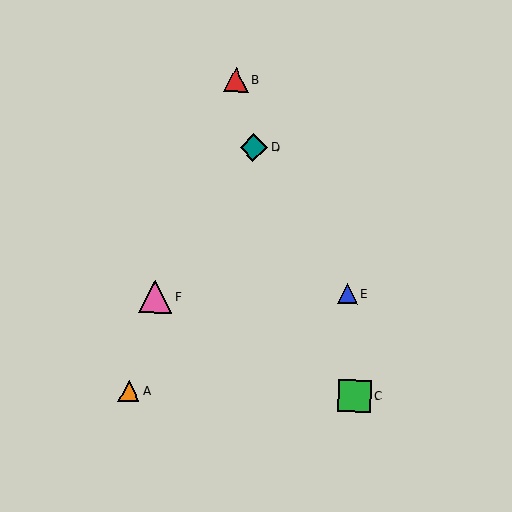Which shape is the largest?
The pink triangle (labeled F) is the largest.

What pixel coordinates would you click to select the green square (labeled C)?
Click at (354, 396) to select the green square C.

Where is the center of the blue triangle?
The center of the blue triangle is at (347, 294).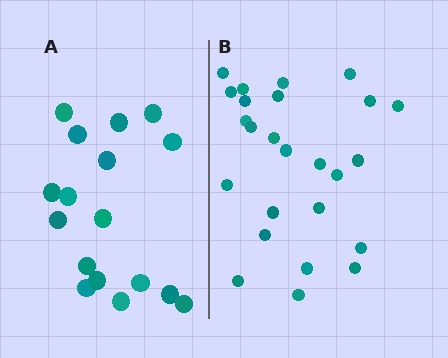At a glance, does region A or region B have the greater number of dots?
Region B (the right region) has more dots.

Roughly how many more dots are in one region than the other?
Region B has roughly 8 or so more dots than region A.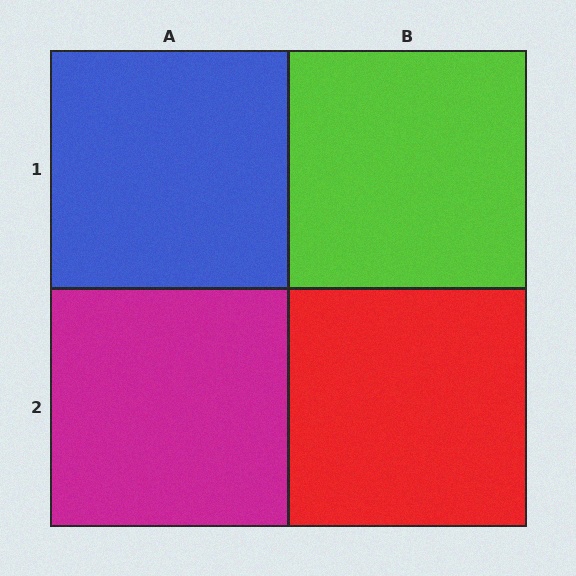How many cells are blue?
1 cell is blue.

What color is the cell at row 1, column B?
Lime.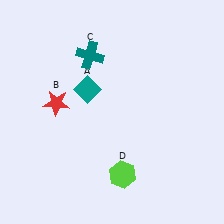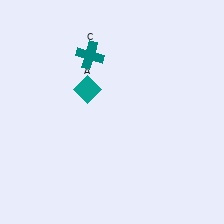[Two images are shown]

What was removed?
The lime hexagon (D), the red star (B) were removed in Image 2.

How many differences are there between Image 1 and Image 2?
There are 2 differences between the two images.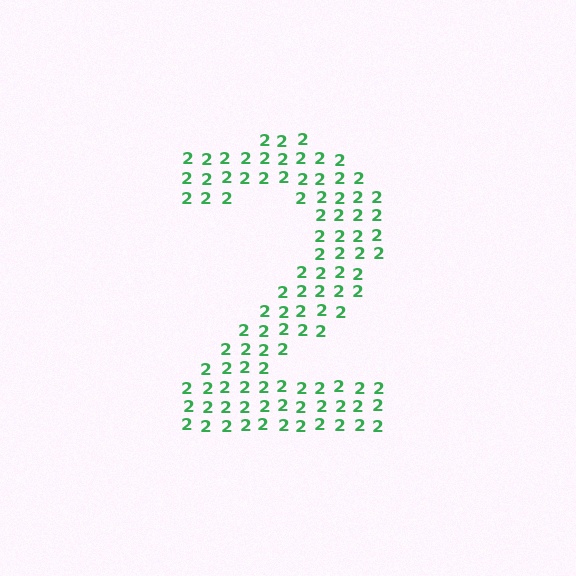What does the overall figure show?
The overall figure shows the digit 2.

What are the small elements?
The small elements are digit 2's.